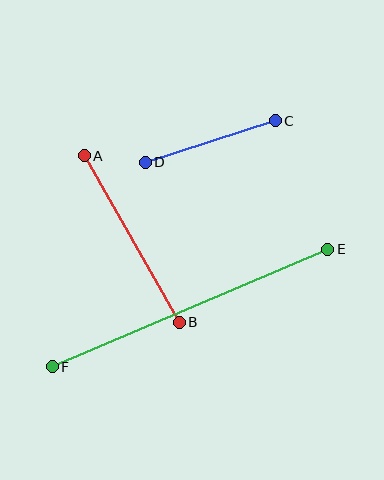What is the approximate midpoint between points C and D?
The midpoint is at approximately (210, 142) pixels.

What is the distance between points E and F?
The distance is approximately 300 pixels.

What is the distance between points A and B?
The distance is approximately 192 pixels.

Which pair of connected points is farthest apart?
Points E and F are farthest apart.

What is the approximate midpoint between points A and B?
The midpoint is at approximately (132, 239) pixels.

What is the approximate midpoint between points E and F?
The midpoint is at approximately (190, 308) pixels.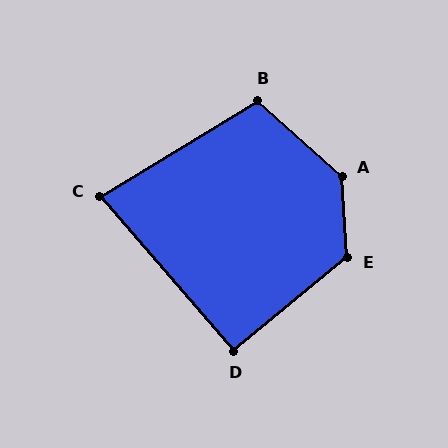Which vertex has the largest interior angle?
A, at approximately 135 degrees.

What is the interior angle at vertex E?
Approximately 126 degrees (obtuse).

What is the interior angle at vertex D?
Approximately 91 degrees (approximately right).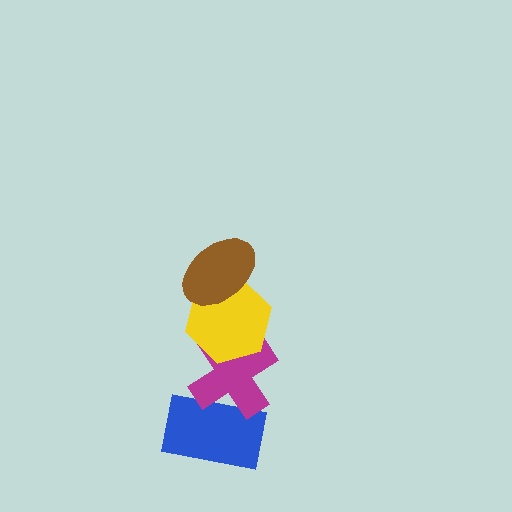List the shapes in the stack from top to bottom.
From top to bottom: the brown ellipse, the yellow hexagon, the magenta cross, the blue rectangle.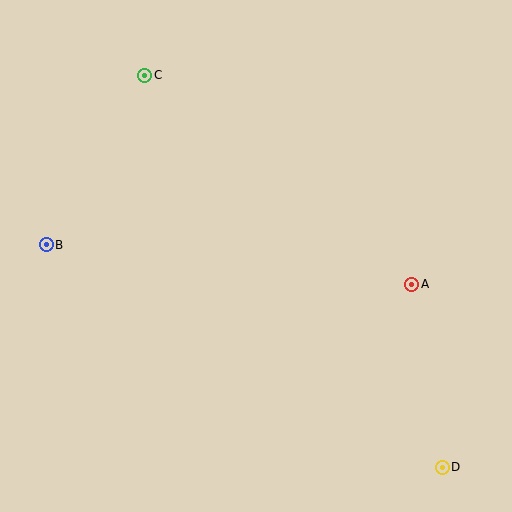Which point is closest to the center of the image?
Point A at (412, 284) is closest to the center.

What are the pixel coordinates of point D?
Point D is at (442, 467).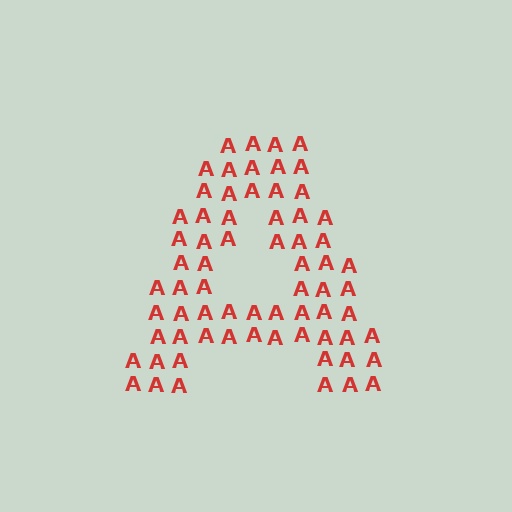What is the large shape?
The large shape is the letter A.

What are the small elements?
The small elements are letter A's.